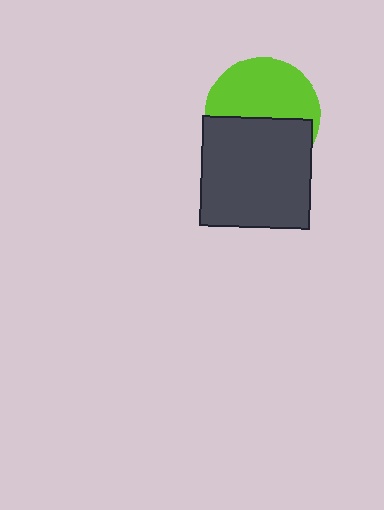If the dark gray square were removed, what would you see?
You would see the complete lime circle.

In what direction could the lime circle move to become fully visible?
The lime circle could move up. That would shift it out from behind the dark gray square entirely.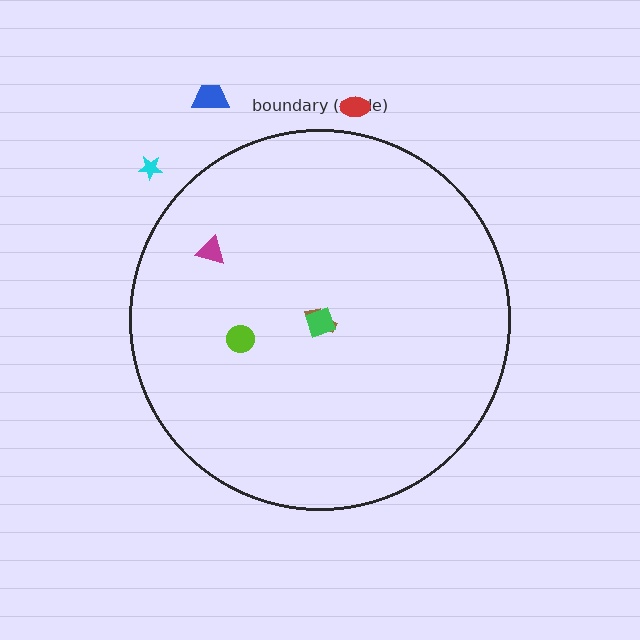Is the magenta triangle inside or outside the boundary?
Inside.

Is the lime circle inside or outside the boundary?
Inside.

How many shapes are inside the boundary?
4 inside, 3 outside.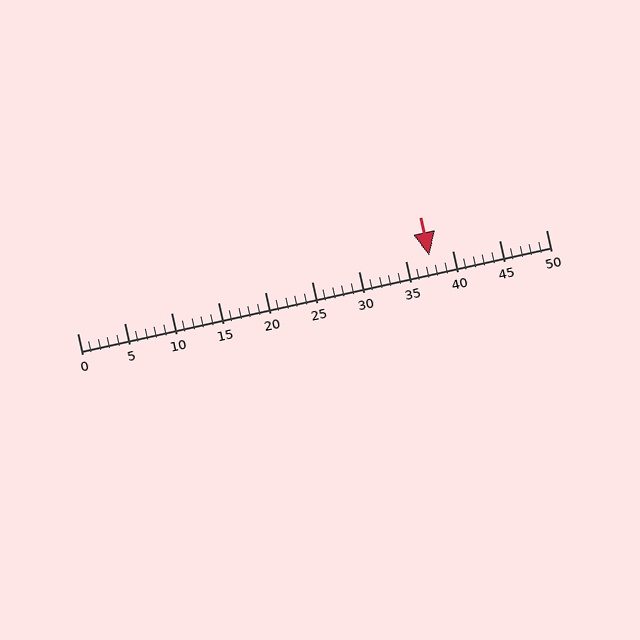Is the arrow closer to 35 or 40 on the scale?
The arrow is closer to 40.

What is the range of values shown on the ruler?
The ruler shows values from 0 to 50.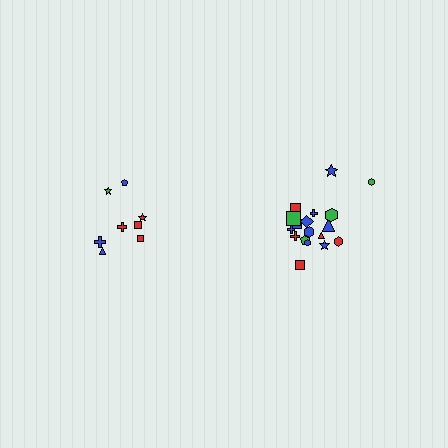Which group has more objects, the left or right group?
The right group.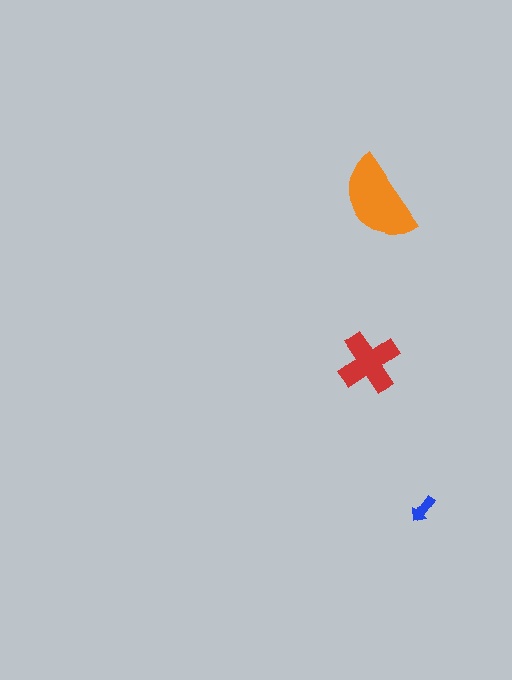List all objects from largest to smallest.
The orange semicircle, the red cross, the blue arrow.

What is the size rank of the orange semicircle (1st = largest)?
1st.